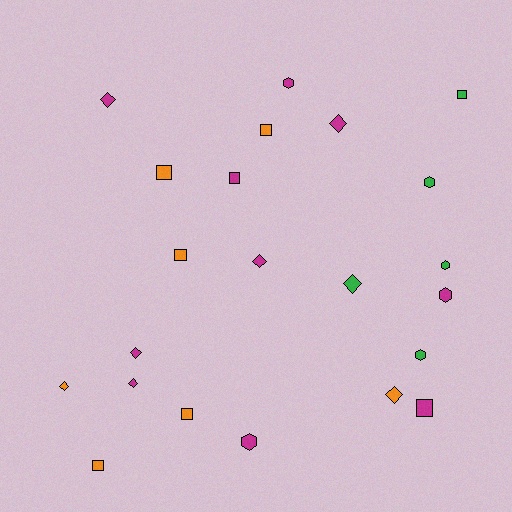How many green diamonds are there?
There is 1 green diamond.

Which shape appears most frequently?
Diamond, with 8 objects.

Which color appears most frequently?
Magenta, with 10 objects.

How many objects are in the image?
There are 22 objects.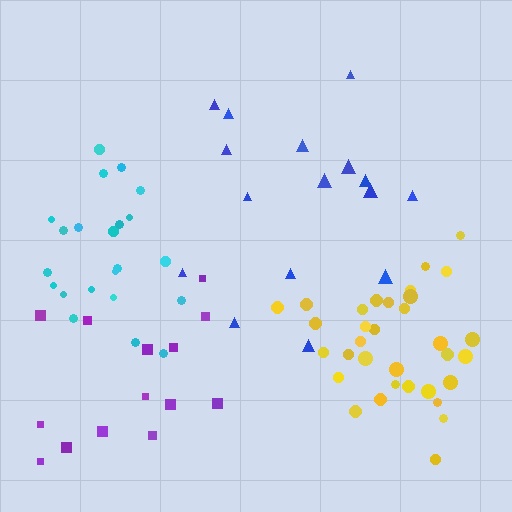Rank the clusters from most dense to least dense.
cyan, yellow, purple, blue.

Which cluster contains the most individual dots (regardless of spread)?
Yellow (33).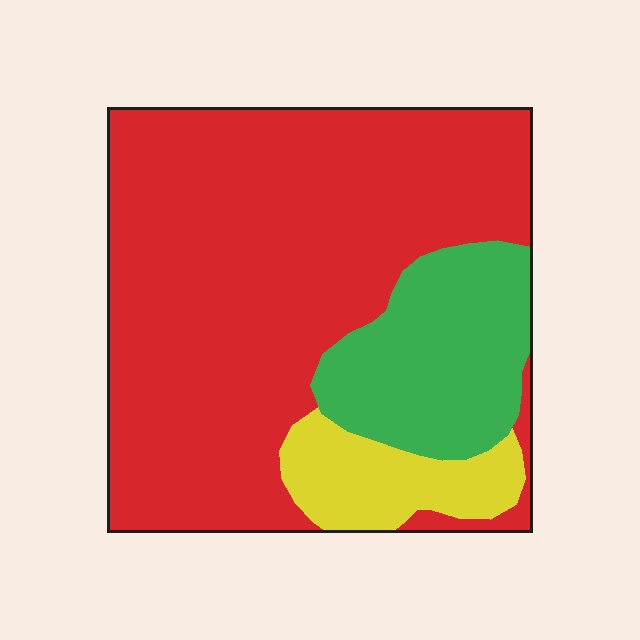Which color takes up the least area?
Yellow, at roughly 10%.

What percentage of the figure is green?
Green covers roughly 20% of the figure.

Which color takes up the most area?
Red, at roughly 70%.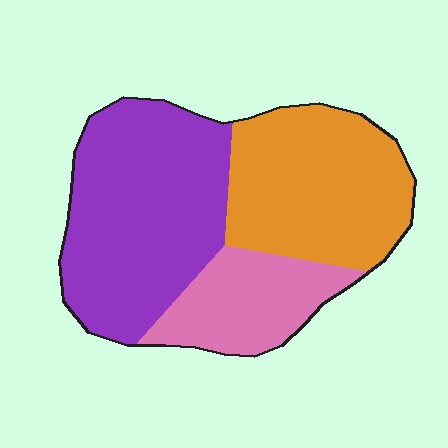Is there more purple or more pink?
Purple.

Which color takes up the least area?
Pink, at roughly 20%.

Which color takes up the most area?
Purple, at roughly 45%.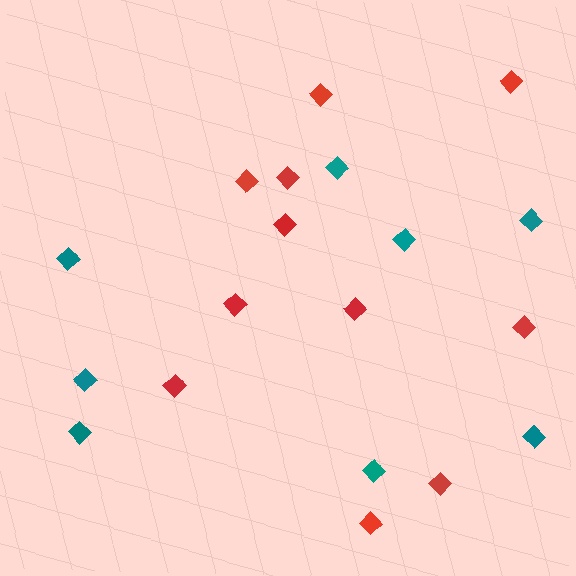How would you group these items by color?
There are 2 groups: one group of red diamonds (11) and one group of teal diamonds (8).